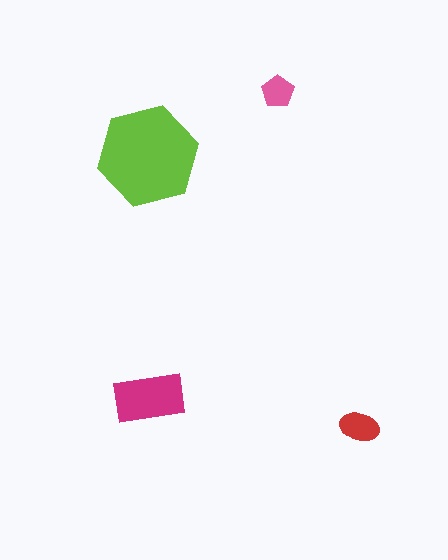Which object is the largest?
The lime hexagon.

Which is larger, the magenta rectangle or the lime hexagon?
The lime hexagon.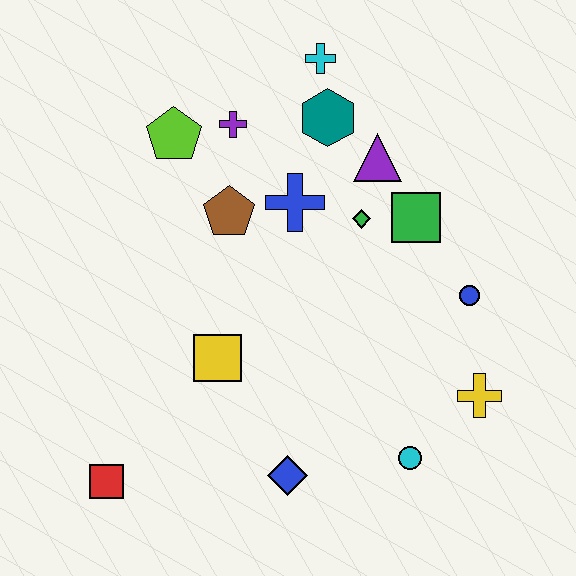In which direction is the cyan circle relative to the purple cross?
The cyan circle is below the purple cross.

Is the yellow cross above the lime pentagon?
No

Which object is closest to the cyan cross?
The teal hexagon is closest to the cyan cross.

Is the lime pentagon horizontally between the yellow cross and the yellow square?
No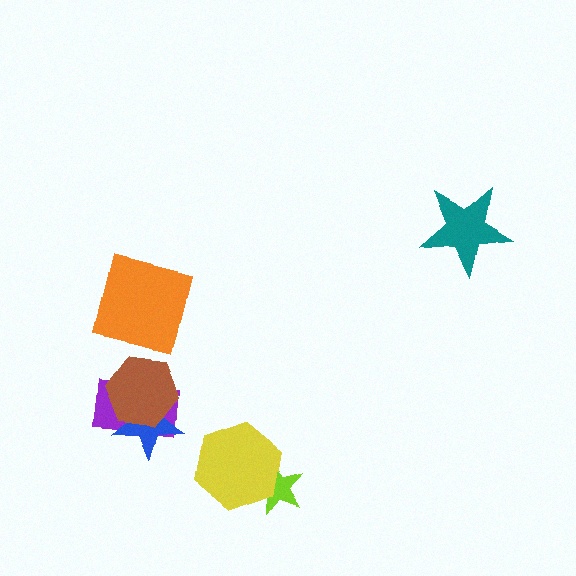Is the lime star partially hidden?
Yes, it is partially covered by another shape.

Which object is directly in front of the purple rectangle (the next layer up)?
The blue star is directly in front of the purple rectangle.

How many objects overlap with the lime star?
1 object overlaps with the lime star.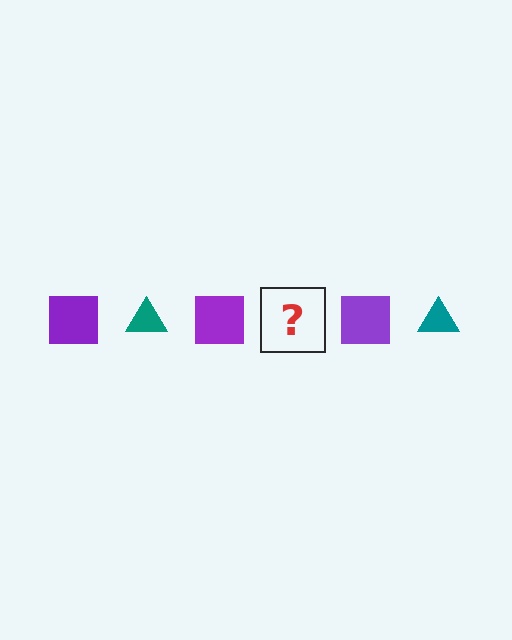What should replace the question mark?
The question mark should be replaced with a teal triangle.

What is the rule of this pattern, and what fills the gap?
The rule is that the pattern alternates between purple square and teal triangle. The gap should be filled with a teal triangle.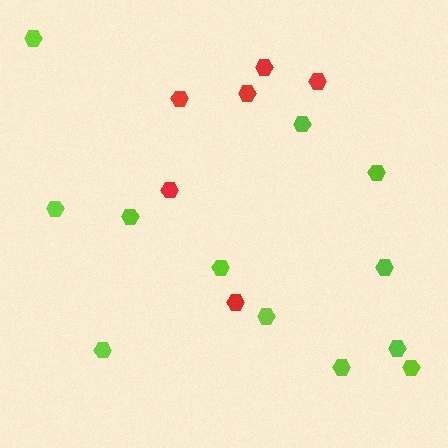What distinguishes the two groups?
There are 2 groups: one group of lime hexagons (12) and one group of red hexagons (6).